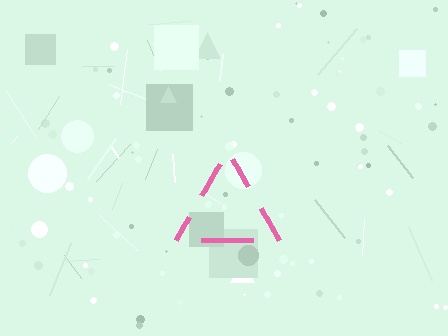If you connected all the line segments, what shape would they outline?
They would outline a triangle.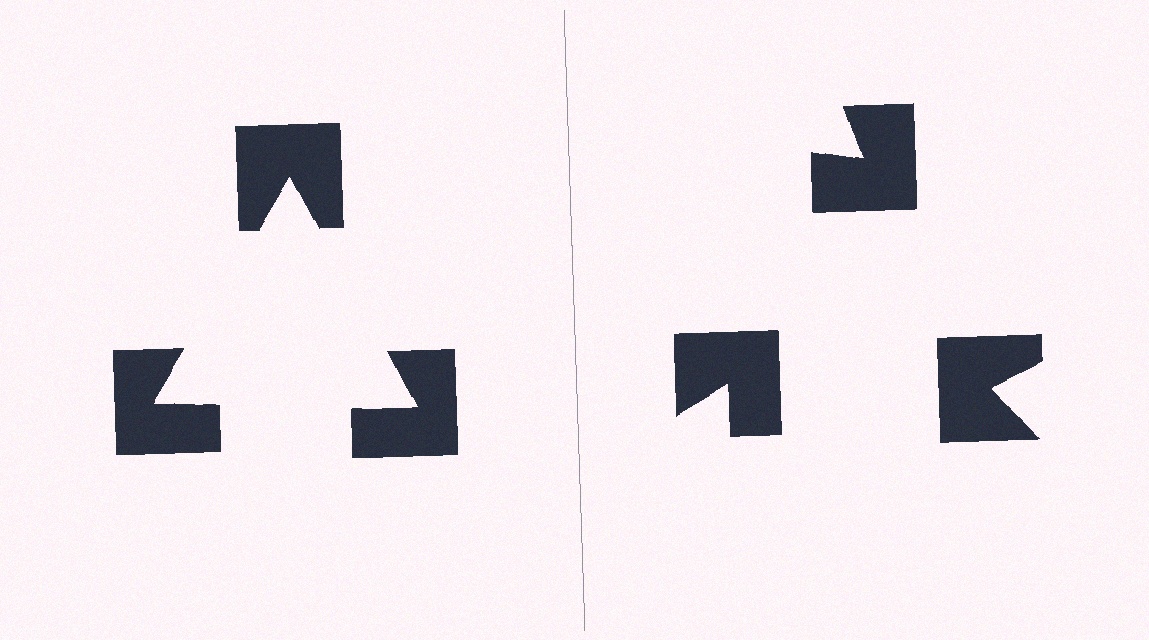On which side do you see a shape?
An illusory triangle appears on the left side. On the right side the wedge cuts are rotated, so no coherent shape forms.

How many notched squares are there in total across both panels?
6 — 3 on each side.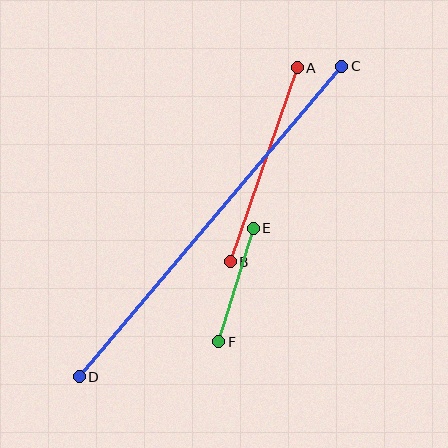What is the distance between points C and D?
The distance is approximately 407 pixels.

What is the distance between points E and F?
The distance is approximately 119 pixels.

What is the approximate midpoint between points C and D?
The midpoint is at approximately (211, 222) pixels.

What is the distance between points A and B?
The distance is approximately 205 pixels.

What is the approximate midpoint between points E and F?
The midpoint is at approximately (236, 285) pixels.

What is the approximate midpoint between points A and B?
The midpoint is at approximately (264, 165) pixels.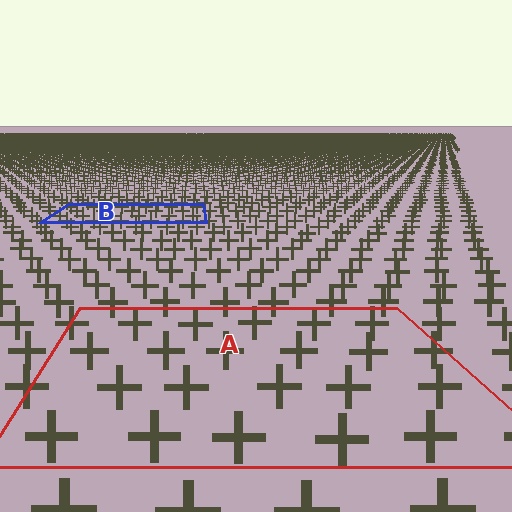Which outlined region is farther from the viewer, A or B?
Region B is farther from the viewer — the texture elements inside it appear smaller and more densely packed.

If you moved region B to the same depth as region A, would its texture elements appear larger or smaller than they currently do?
They would appear larger. At a closer depth, the same texture elements are projected at a bigger on-screen size.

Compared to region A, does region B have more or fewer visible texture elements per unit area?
Region B has more texture elements per unit area — they are packed more densely because it is farther away.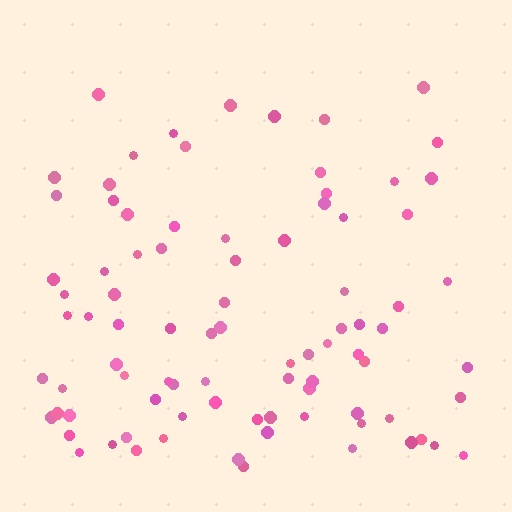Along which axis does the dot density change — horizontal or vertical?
Vertical.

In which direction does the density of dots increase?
From top to bottom, with the bottom side densest.